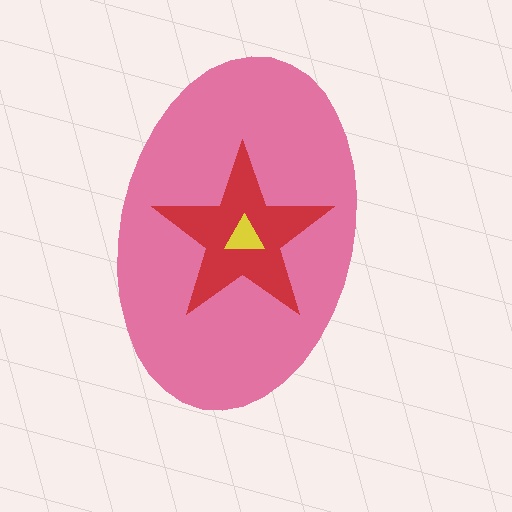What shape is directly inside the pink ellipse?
The red star.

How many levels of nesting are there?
3.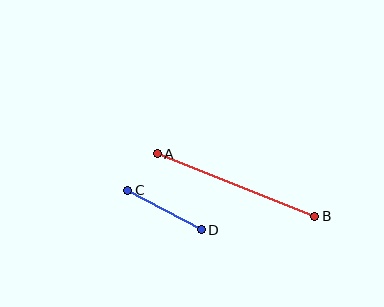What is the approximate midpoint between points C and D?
The midpoint is at approximately (164, 210) pixels.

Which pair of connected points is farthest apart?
Points A and B are farthest apart.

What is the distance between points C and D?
The distance is approximately 84 pixels.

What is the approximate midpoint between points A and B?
The midpoint is at approximately (236, 185) pixels.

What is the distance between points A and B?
The distance is approximately 169 pixels.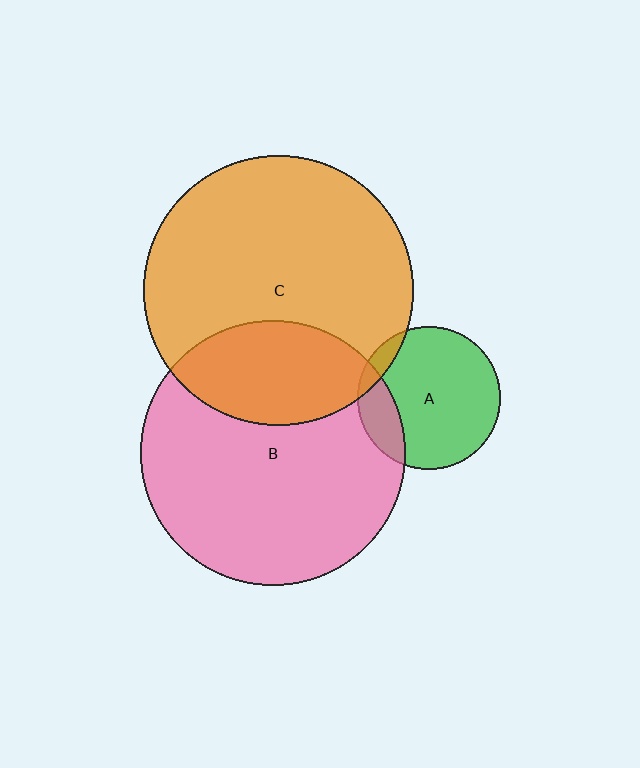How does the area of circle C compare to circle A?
Approximately 3.6 times.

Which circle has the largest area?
Circle C (orange).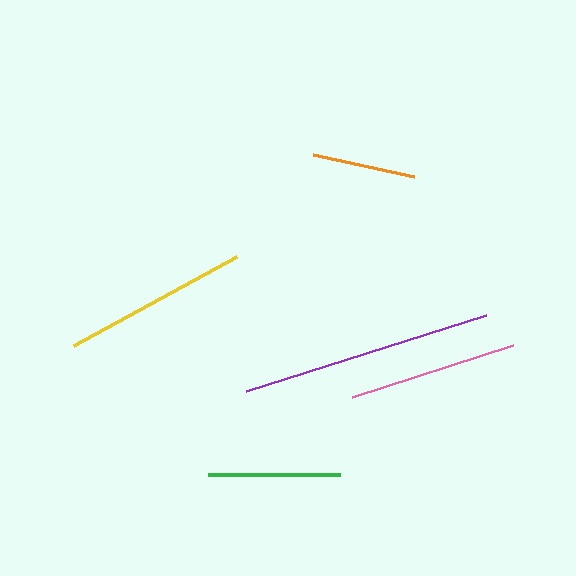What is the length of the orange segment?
The orange segment is approximately 103 pixels long.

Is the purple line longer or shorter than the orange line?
The purple line is longer than the orange line.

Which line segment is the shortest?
The orange line is the shortest at approximately 103 pixels.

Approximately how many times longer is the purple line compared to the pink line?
The purple line is approximately 1.5 times the length of the pink line.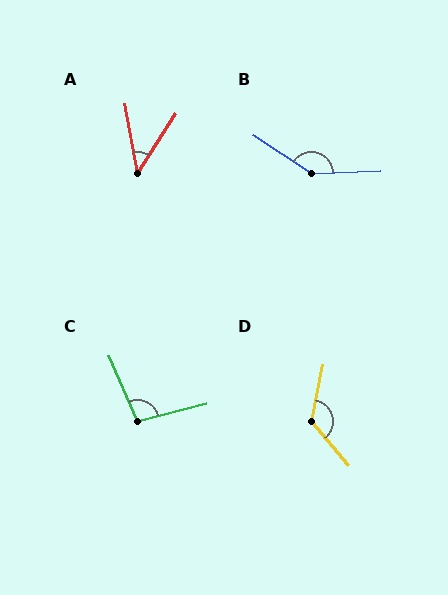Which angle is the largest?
B, at approximately 144 degrees.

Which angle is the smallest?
A, at approximately 43 degrees.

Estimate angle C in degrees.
Approximately 99 degrees.